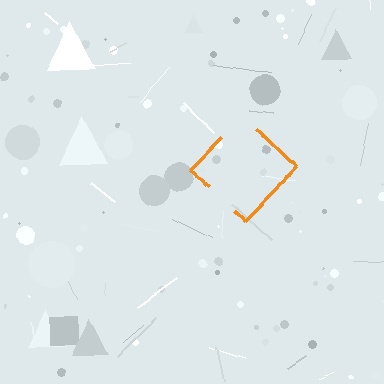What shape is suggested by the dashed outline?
The dashed outline suggests a diamond.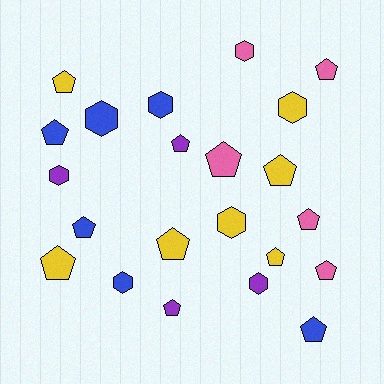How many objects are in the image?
There are 22 objects.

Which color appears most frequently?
Yellow, with 7 objects.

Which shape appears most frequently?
Pentagon, with 14 objects.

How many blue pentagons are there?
There are 3 blue pentagons.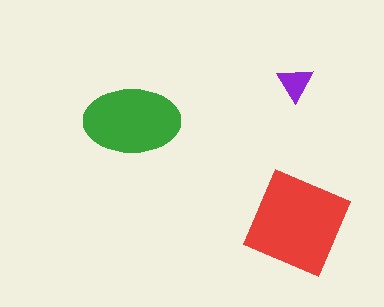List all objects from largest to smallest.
The red square, the green ellipse, the purple triangle.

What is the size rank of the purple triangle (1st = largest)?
3rd.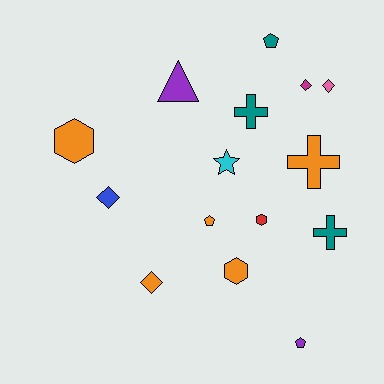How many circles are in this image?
There are no circles.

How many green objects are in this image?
There are no green objects.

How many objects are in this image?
There are 15 objects.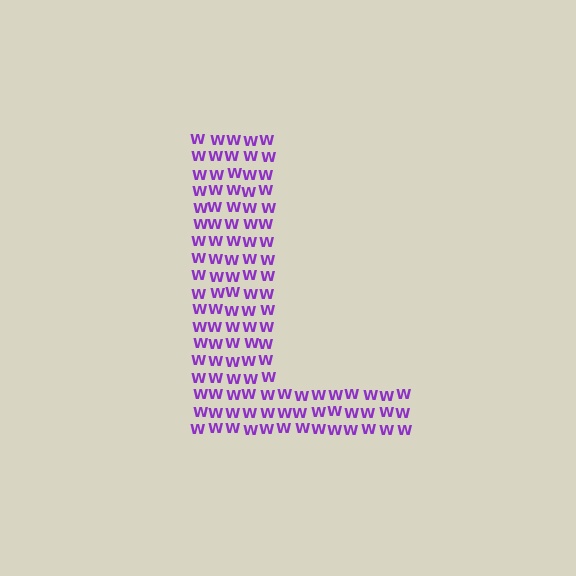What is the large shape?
The large shape is the letter L.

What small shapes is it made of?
It is made of small letter W's.